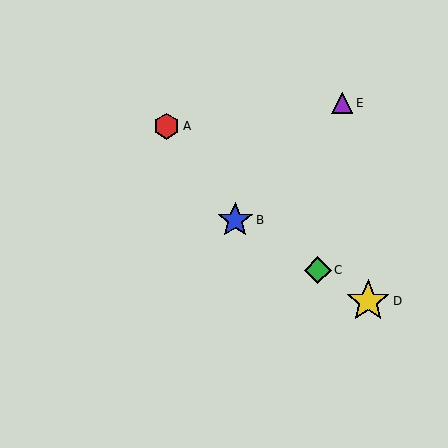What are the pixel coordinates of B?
Object B is at (235, 220).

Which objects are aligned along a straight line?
Objects B, C, D are aligned along a straight line.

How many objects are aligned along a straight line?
3 objects (B, C, D) are aligned along a straight line.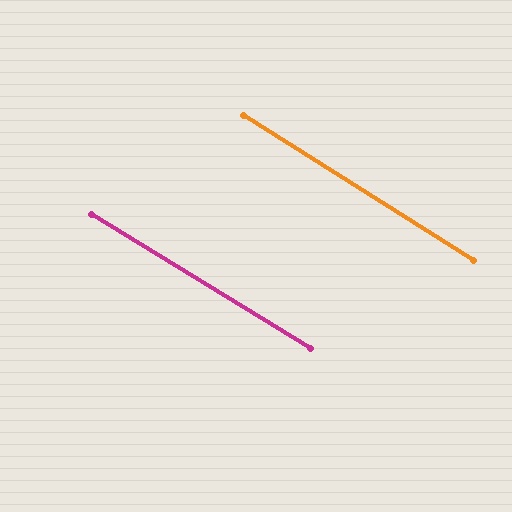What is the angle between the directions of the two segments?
Approximately 1 degree.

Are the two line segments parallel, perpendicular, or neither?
Parallel — their directions differ by only 0.6°.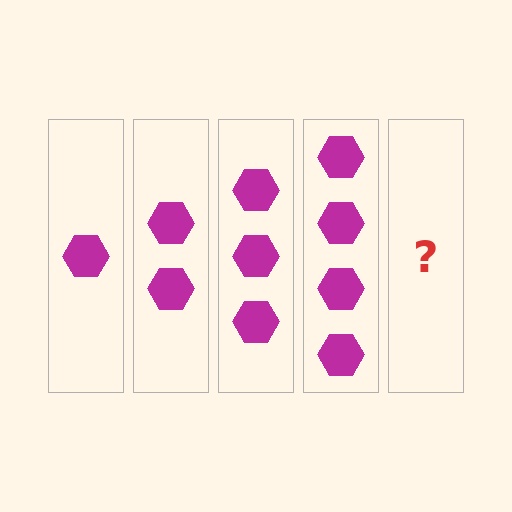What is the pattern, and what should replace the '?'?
The pattern is that each step adds one more hexagon. The '?' should be 5 hexagons.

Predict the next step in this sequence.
The next step is 5 hexagons.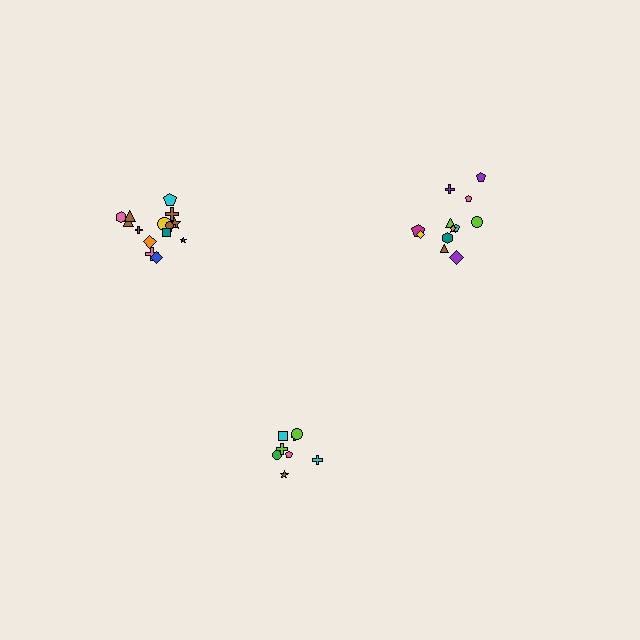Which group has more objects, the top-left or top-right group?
The top-left group.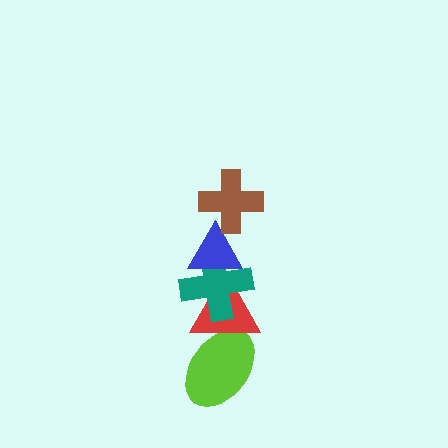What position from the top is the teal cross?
The teal cross is 3rd from the top.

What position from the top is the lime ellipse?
The lime ellipse is 5th from the top.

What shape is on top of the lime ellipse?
The red triangle is on top of the lime ellipse.